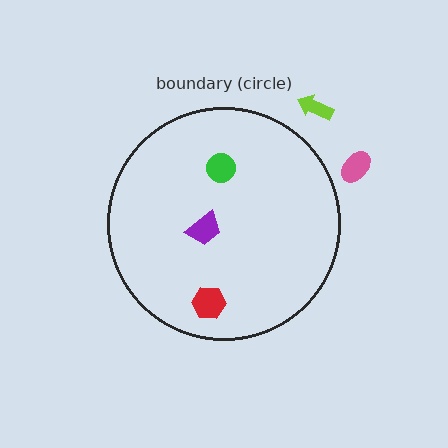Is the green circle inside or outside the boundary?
Inside.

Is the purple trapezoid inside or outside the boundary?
Inside.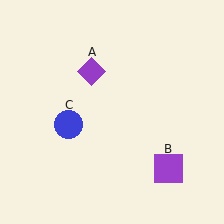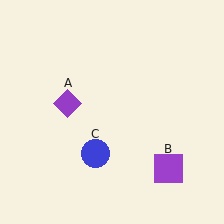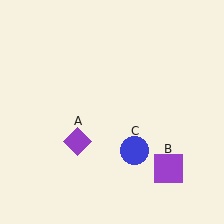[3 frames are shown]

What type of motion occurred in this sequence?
The purple diamond (object A), blue circle (object C) rotated counterclockwise around the center of the scene.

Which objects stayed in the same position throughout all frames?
Purple square (object B) remained stationary.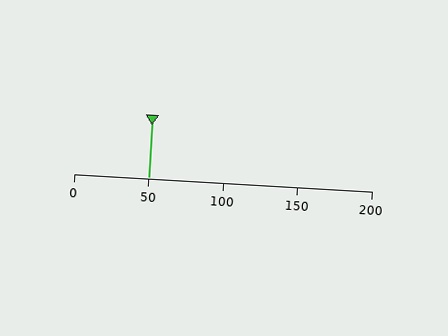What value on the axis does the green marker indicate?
The marker indicates approximately 50.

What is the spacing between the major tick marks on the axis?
The major ticks are spaced 50 apart.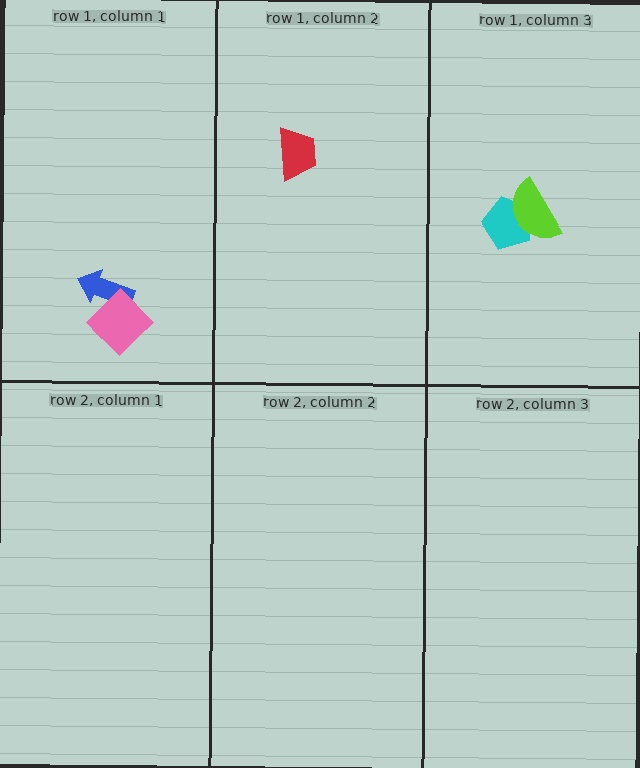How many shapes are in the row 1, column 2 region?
1.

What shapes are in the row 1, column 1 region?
The blue arrow, the pink diamond.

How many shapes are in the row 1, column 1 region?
2.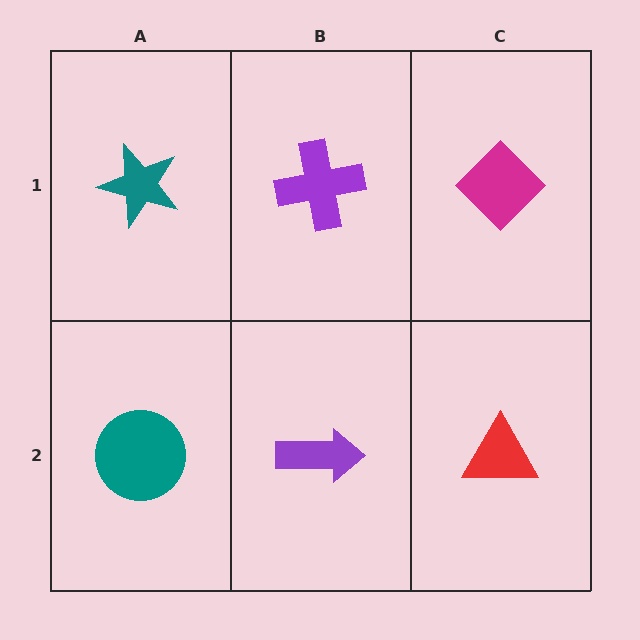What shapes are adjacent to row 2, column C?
A magenta diamond (row 1, column C), a purple arrow (row 2, column B).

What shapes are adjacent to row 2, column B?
A purple cross (row 1, column B), a teal circle (row 2, column A), a red triangle (row 2, column C).